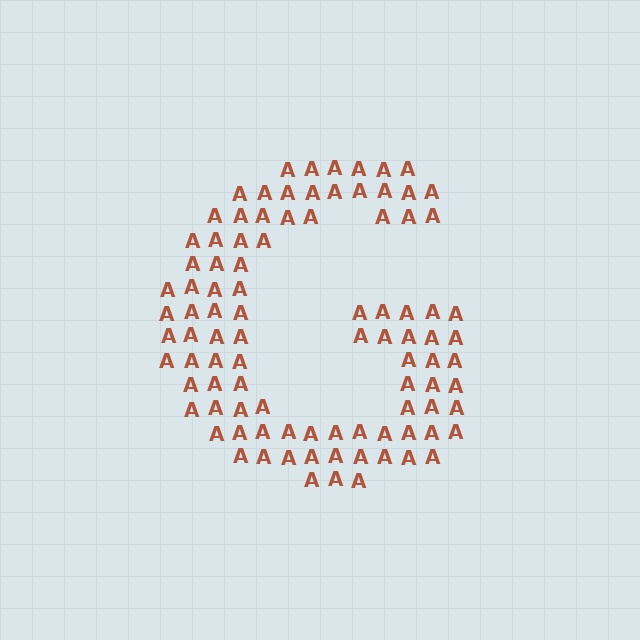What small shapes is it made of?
It is made of small letter A's.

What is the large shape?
The large shape is the letter G.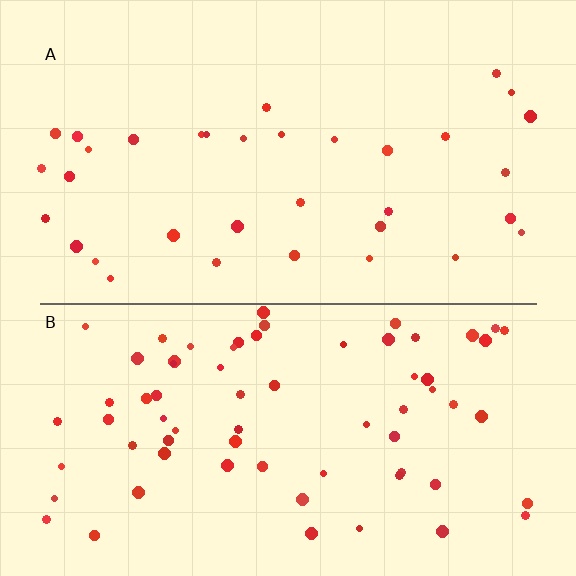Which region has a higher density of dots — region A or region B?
B (the bottom).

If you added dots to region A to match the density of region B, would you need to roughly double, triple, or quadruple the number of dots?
Approximately double.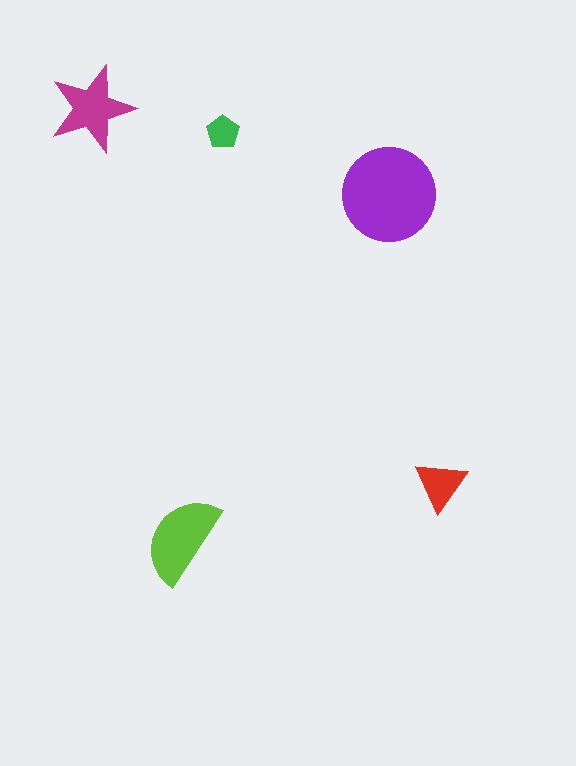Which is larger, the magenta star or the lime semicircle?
The lime semicircle.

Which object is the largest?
The purple circle.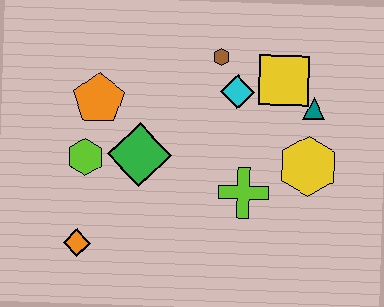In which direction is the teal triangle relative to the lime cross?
The teal triangle is above the lime cross.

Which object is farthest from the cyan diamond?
The orange diamond is farthest from the cyan diamond.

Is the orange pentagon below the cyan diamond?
Yes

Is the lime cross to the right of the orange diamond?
Yes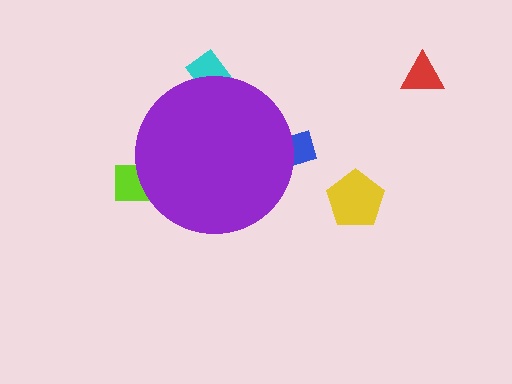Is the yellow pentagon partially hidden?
No, the yellow pentagon is fully visible.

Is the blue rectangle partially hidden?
Yes, the blue rectangle is partially hidden behind the purple circle.